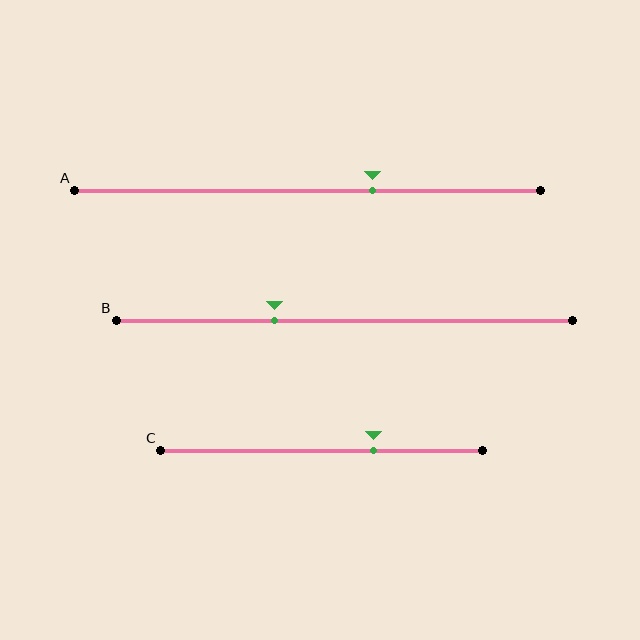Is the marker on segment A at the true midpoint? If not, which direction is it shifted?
No, the marker on segment A is shifted to the right by about 14% of the segment length.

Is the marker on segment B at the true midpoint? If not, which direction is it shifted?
No, the marker on segment B is shifted to the left by about 15% of the segment length.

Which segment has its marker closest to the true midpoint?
Segment A has its marker closest to the true midpoint.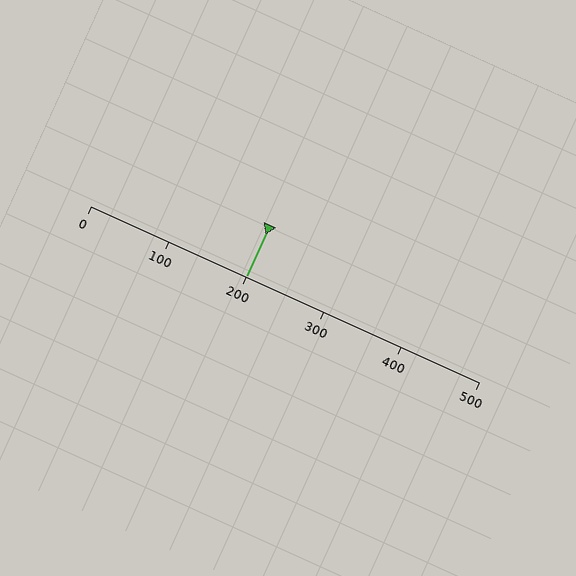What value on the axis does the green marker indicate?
The marker indicates approximately 200.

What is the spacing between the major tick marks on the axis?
The major ticks are spaced 100 apart.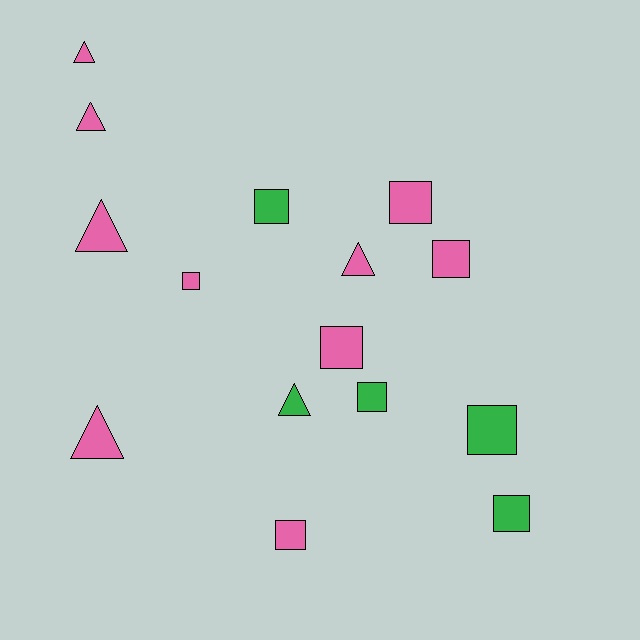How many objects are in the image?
There are 15 objects.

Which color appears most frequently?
Pink, with 10 objects.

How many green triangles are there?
There is 1 green triangle.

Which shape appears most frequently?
Square, with 9 objects.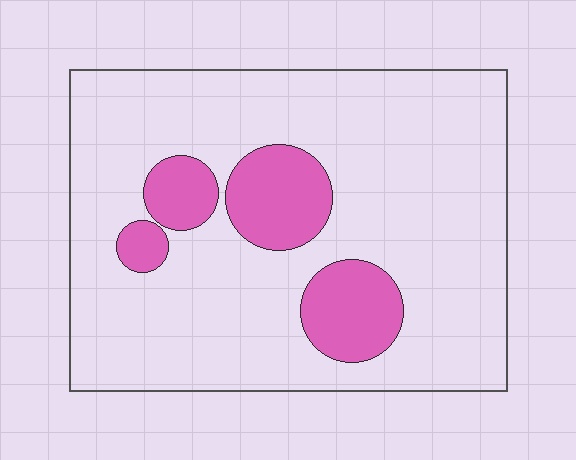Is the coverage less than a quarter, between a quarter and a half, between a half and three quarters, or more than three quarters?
Less than a quarter.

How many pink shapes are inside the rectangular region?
4.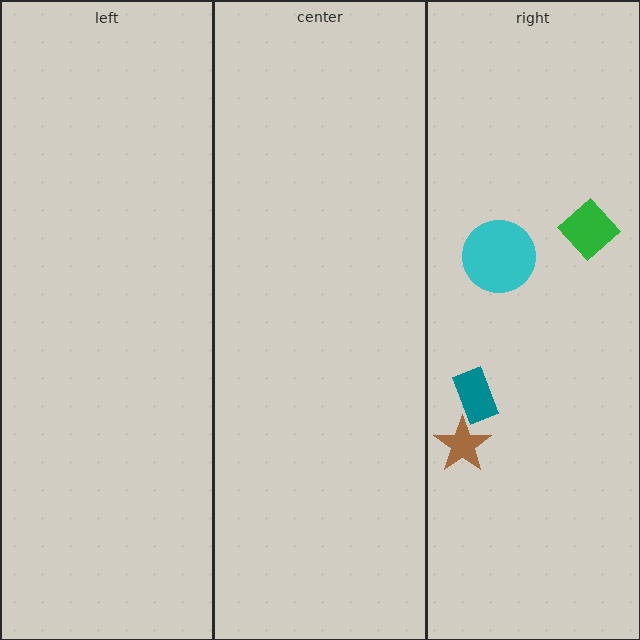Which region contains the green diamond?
The right region.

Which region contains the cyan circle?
The right region.